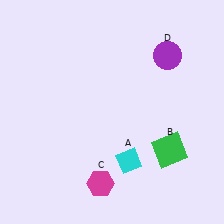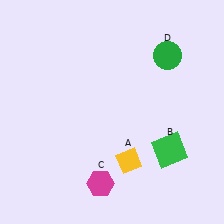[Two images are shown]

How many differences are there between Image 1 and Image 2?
There are 2 differences between the two images.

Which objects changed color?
A changed from cyan to yellow. D changed from purple to green.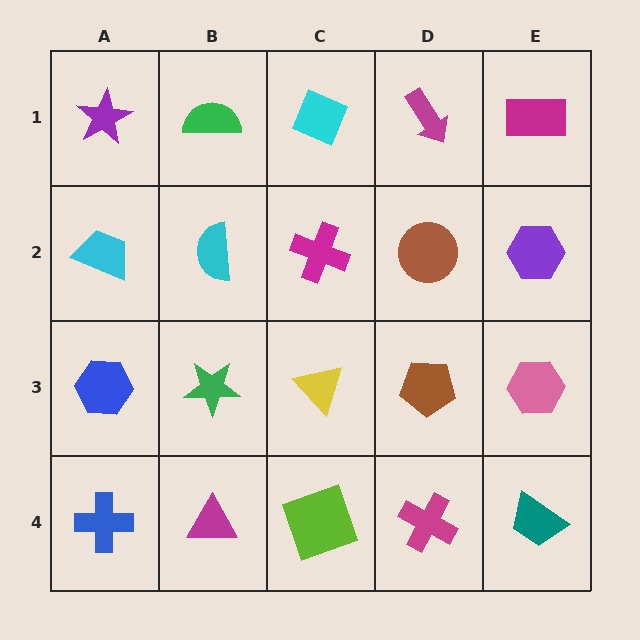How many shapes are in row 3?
5 shapes.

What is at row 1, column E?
A magenta rectangle.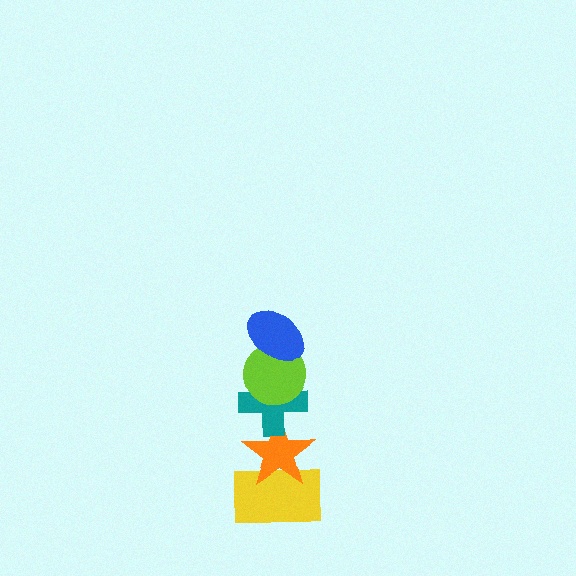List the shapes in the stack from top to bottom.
From top to bottom: the blue ellipse, the lime circle, the teal cross, the orange star, the yellow rectangle.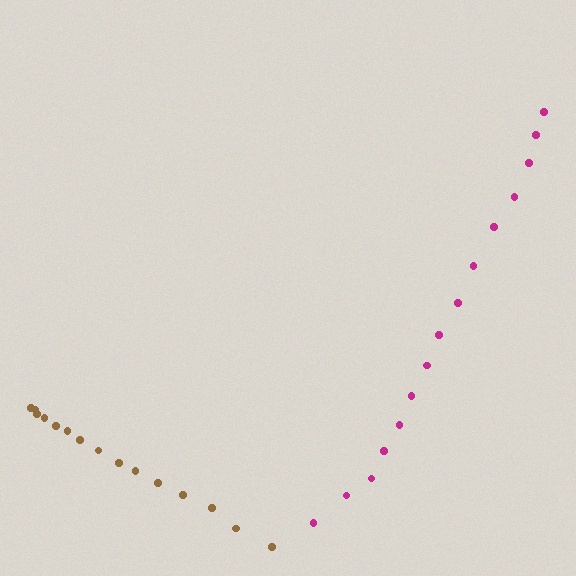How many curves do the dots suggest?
There are 2 distinct paths.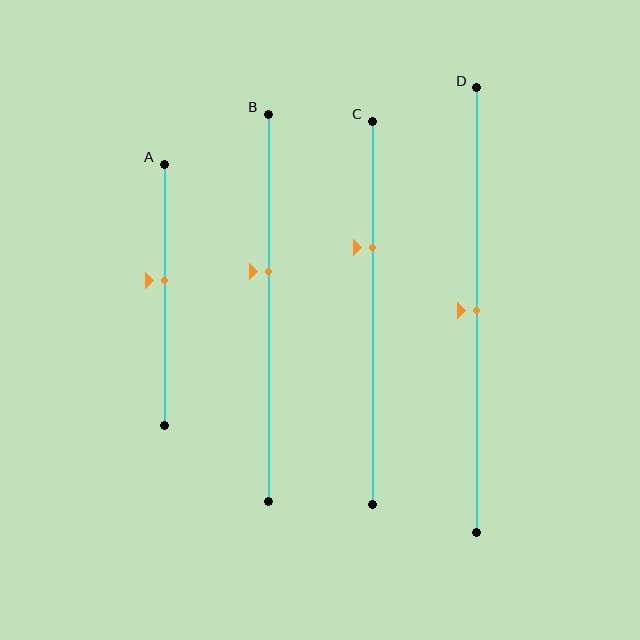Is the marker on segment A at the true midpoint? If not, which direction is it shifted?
No, the marker on segment A is shifted upward by about 5% of the segment length.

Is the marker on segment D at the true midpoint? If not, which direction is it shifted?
Yes, the marker on segment D is at the true midpoint.